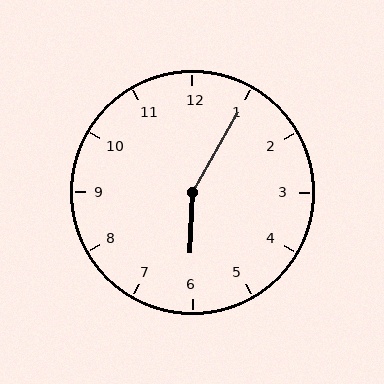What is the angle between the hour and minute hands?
Approximately 152 degrees.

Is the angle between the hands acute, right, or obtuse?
It is obtuse.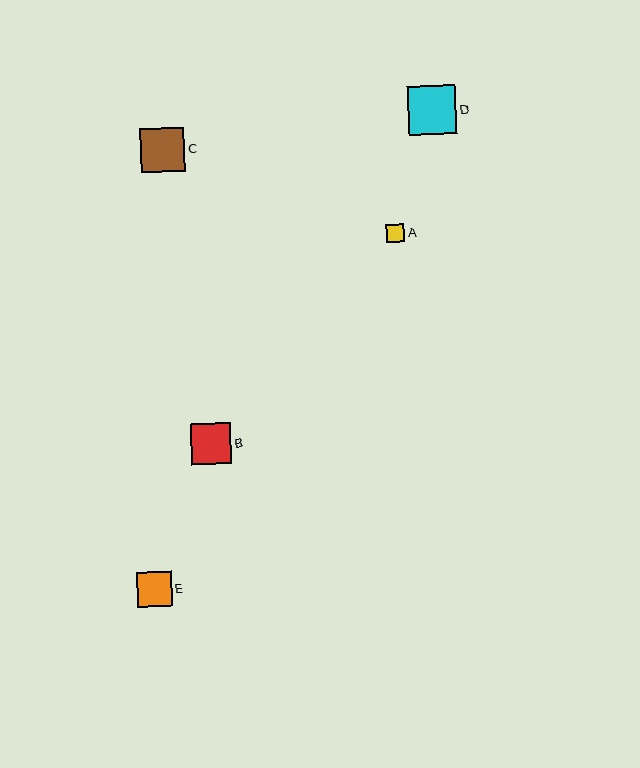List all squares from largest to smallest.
From largest to smallest: D, C, B, E, A.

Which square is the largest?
Square D is the largest with a size of approximately 48 pixels.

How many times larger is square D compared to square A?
Square D is approximately 2.7 times the size of square A.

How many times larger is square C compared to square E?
Square C is approximately 1.3 times the size of square E.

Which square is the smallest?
Square A is the smallest with a size of approximately 18 pixels.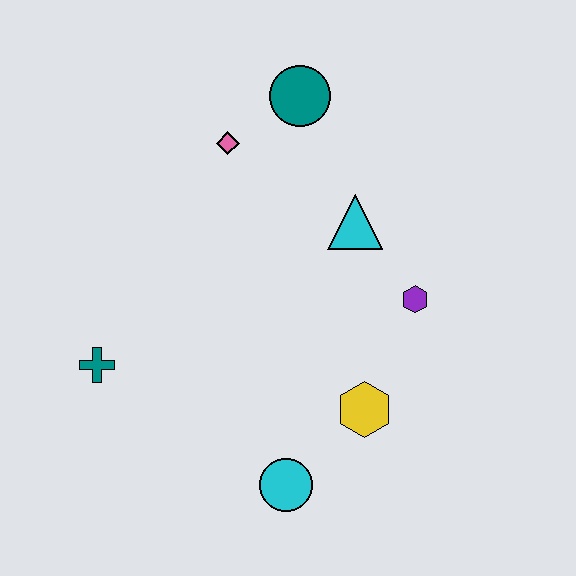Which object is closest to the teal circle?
The pink diamond is closest to the teal circle.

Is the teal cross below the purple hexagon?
Yes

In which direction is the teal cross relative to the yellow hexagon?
The teal cross is to the left of the yellow hexagon.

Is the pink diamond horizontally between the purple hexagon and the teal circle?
No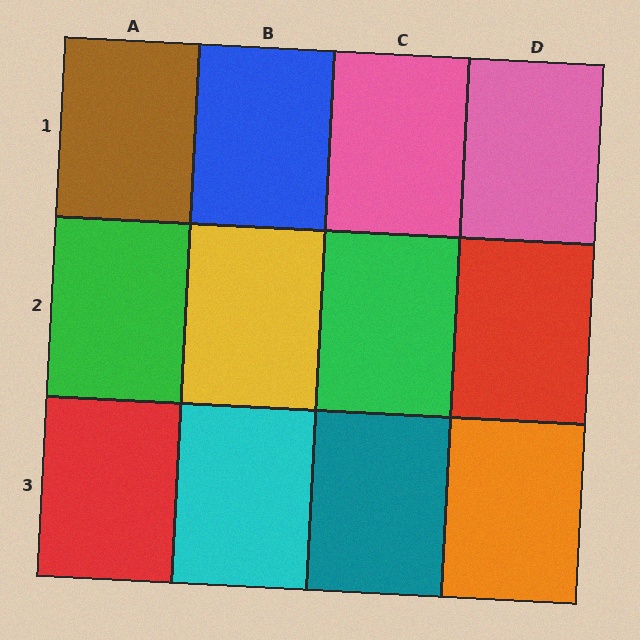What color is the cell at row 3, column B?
Cyan.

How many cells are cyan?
1 cell is cyan.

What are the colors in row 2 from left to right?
Green, yellow, green, red.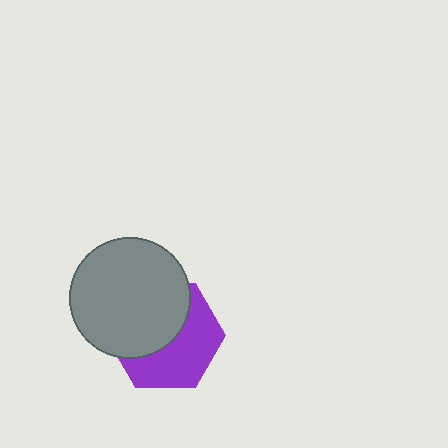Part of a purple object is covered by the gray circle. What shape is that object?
It is a hexagon.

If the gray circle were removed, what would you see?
You would see the complete purple hexagon.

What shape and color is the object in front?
The object in front is a gray circle.